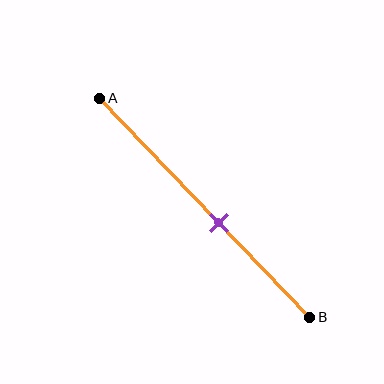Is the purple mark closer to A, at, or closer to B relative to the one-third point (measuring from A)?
The purple mark is closer to point B than the one-third point of segment AB.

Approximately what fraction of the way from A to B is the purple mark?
The purple mark is approximately 55% of the way from A to B.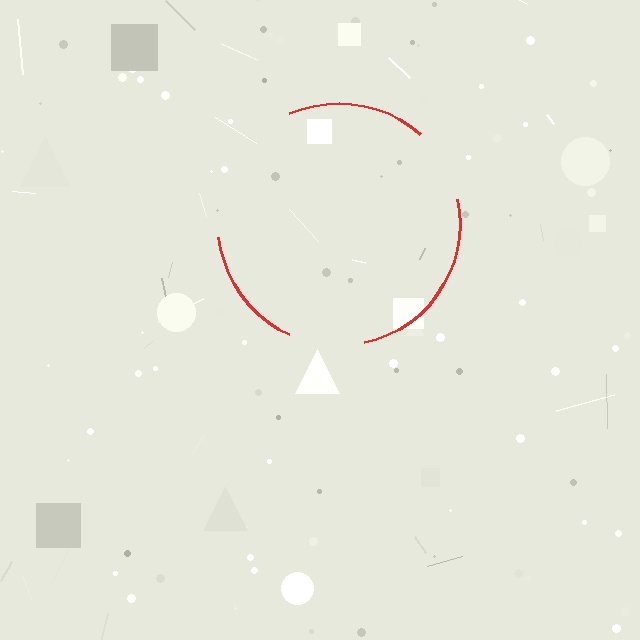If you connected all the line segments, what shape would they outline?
They would outline a circle.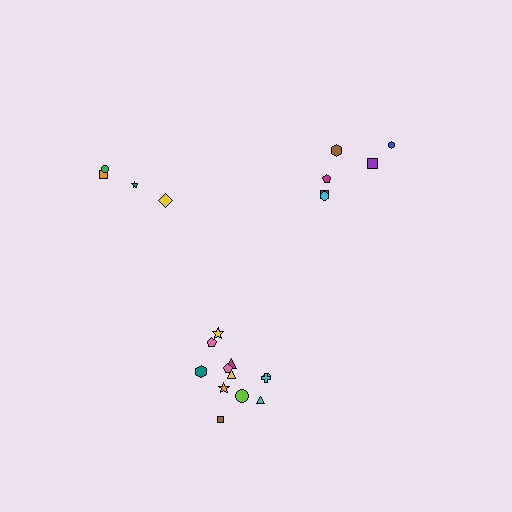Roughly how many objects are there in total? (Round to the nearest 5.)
Roughly 20 objects in total.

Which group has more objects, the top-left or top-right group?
The top-right group.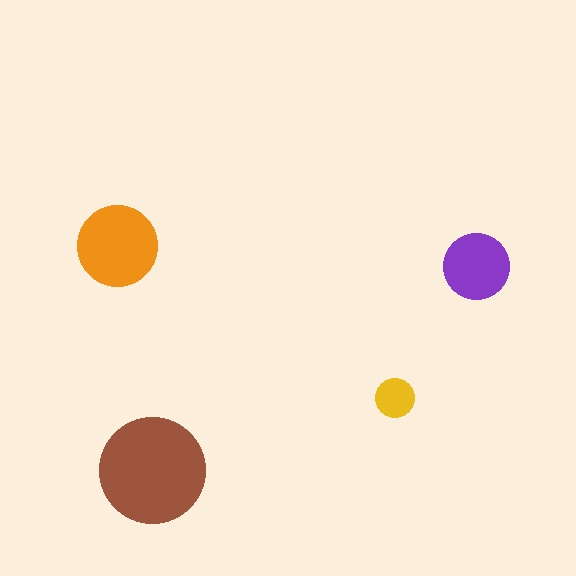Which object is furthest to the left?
The orange circle is leftmost.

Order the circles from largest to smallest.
the brown one, the orange one, the purple one, the yellow one.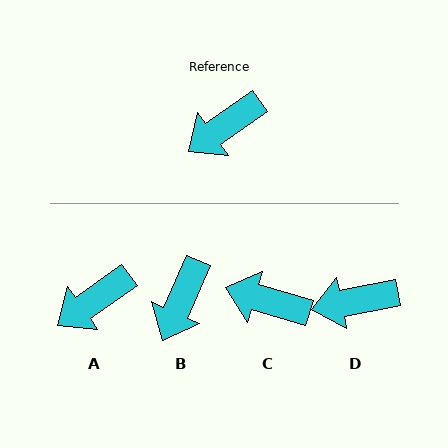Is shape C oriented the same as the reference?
No, it is off by about 52 degrees.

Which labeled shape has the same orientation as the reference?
A.